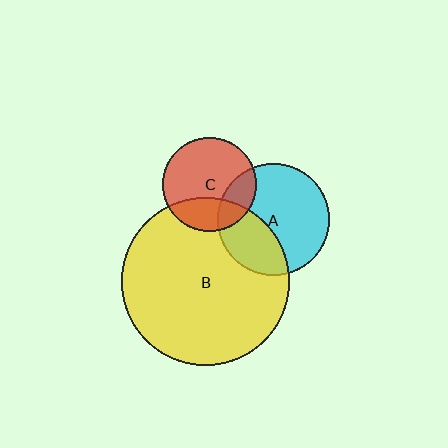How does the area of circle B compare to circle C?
Approximately 3.2 times.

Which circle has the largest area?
Circle B (yellow).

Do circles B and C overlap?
Yes.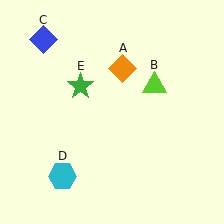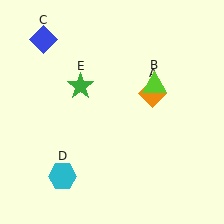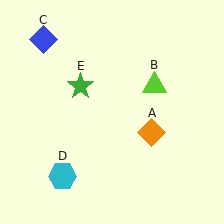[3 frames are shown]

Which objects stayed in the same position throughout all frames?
Lime triangle (object B) and blue diamond (object C) and cyan hexagon (object D) and green star (object E) remained stationary.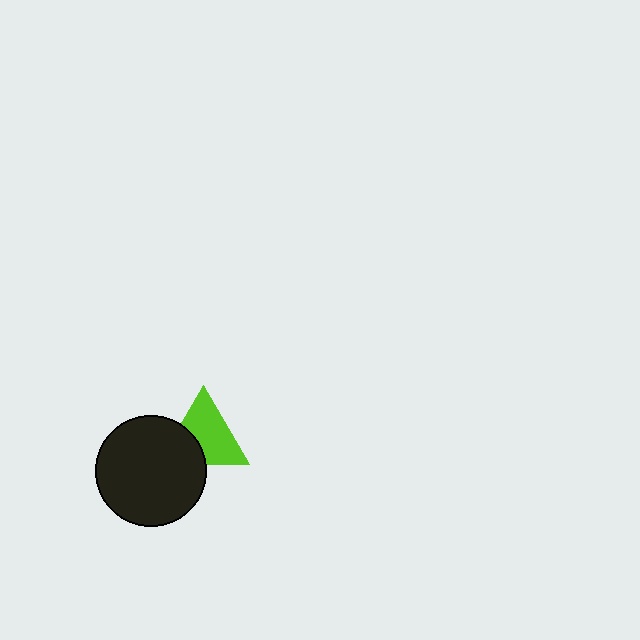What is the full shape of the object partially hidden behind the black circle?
The partially hidden object is a lime triangle.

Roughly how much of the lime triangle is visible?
Most of it is visible (roughly 68%).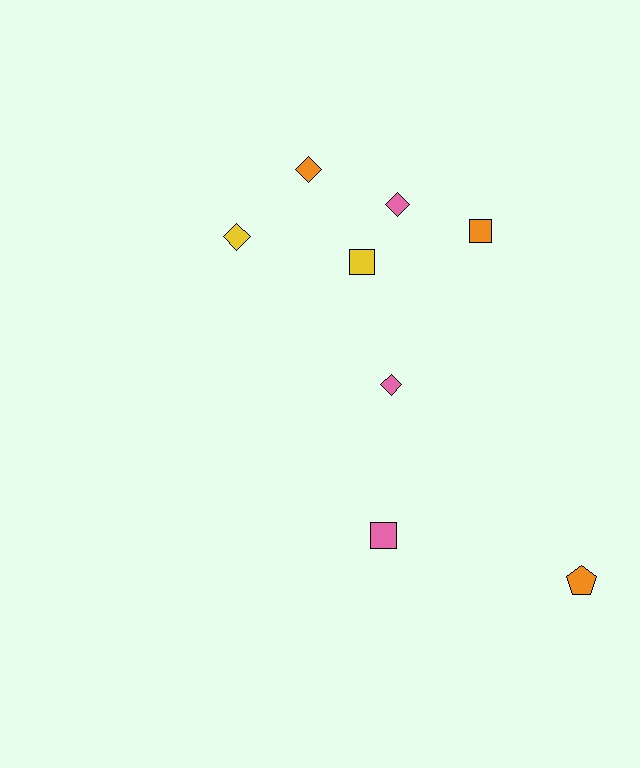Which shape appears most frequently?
Diamond, with 4 objects.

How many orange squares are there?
There is 1 orange square.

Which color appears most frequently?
Orange, with 3 objects.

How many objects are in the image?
There are 8 objects.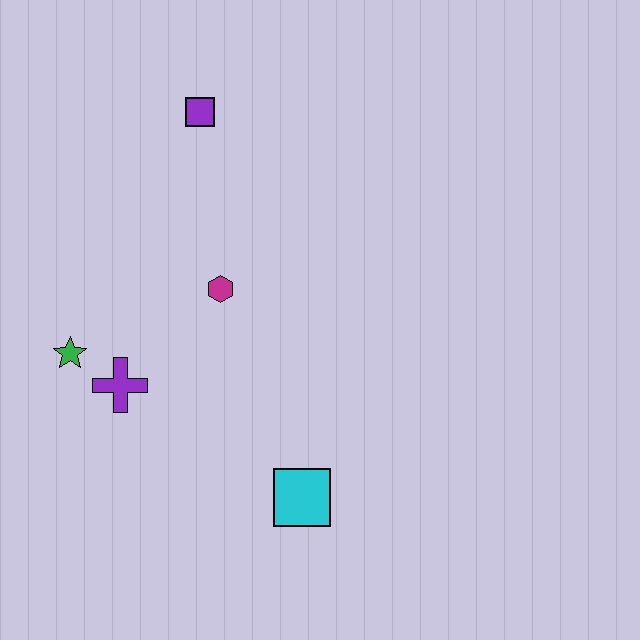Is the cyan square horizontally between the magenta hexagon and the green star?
No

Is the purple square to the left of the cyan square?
Yes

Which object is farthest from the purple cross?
The purple square is farthest from the purple cross.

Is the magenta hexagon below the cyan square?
No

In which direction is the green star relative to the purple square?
The green star is below the purple square.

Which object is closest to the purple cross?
The green star is closest to the purple cross.